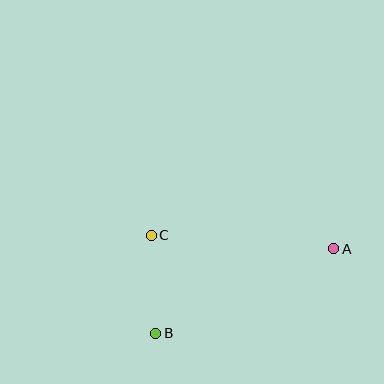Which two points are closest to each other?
Points B and C are closest to each other.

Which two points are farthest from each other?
Points A and B are farthest from each other.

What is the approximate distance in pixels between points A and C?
The distance between A and C is approximately 183 pixels.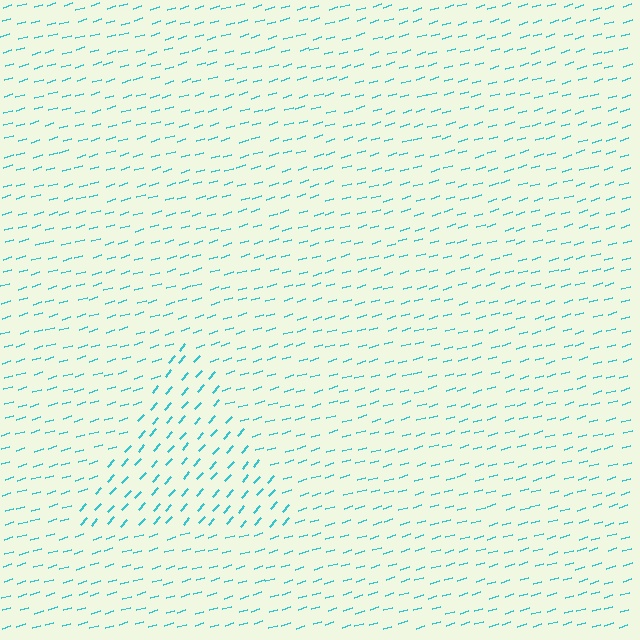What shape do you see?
I see a triangle.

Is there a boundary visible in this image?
Yes, there is a texture boundary formed by a change in line orientation.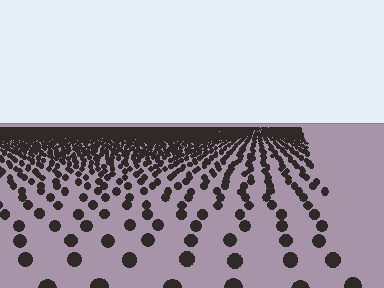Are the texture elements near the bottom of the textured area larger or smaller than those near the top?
Larger. Near the bottom, elements are closer to the viewer and appear at a bigger on-screen size.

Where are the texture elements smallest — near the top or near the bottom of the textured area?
Near the top.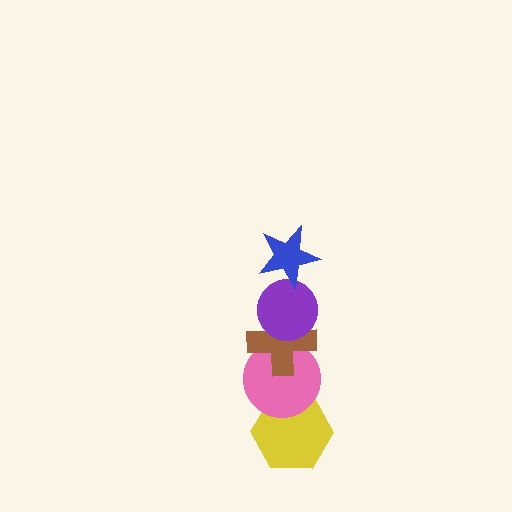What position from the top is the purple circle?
The purple circle is 2nd from the top.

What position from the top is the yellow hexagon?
The yellow hexagon is 5th from the top.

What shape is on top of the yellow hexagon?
The pink circle is on top of the yellow hexagon.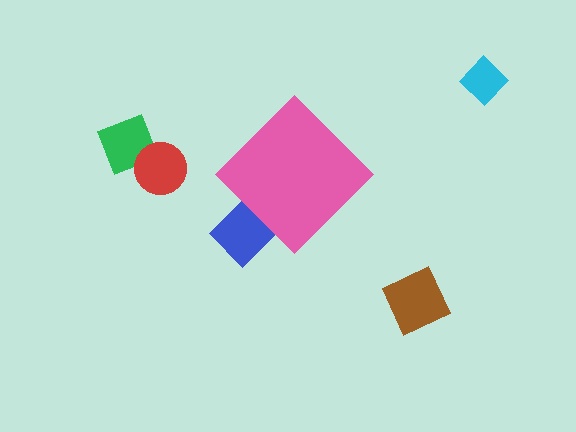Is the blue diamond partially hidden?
Yes, the blue diamond is partially hidden behind the pink diamond.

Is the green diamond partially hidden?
No, the green diamond is fully visible.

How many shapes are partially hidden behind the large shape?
1 shape is partially hidden.